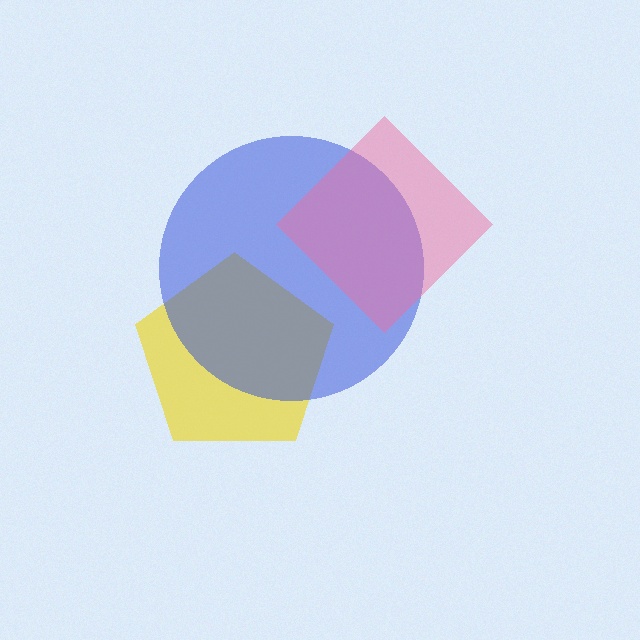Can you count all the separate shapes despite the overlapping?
Yes, there are 3 separate shapes.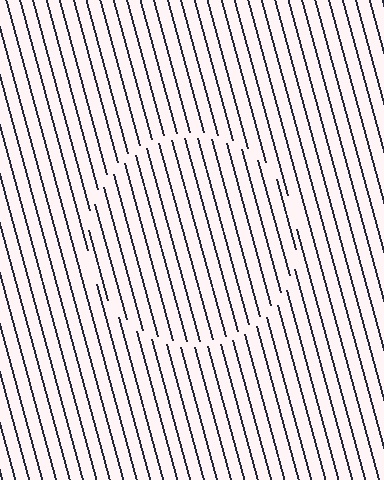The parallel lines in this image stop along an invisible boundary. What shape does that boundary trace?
An illusory circle. The interior of the shape contains the same grating, shifted by half a period — the contour is defined by the phase discontinuity where line-ends from the inner and outer gratings abut.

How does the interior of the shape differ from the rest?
The interior of the shape contains the same grating, shifted by half a period — the contour is defined by the phase discontinuity where line-ends from the inner and outer gratings abut.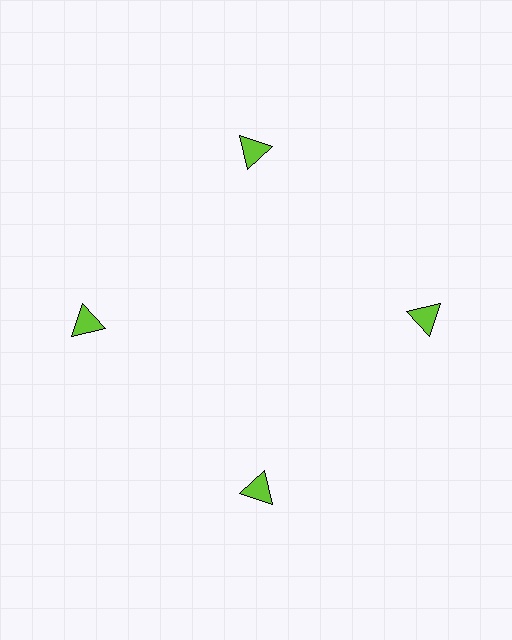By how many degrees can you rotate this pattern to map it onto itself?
The pattern maps onto itself every 90 degrees of rotation.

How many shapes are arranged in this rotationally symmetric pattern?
There are 4 shapes, arranged in 4 groups of 1.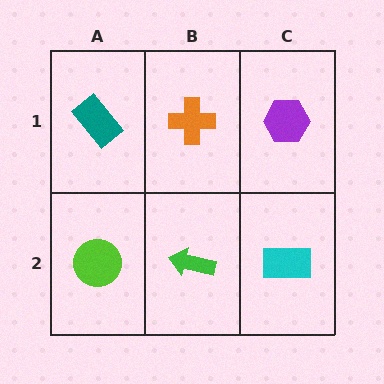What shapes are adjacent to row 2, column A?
A teal rectangle (row 1, column A), a green arrow (row 2, column B).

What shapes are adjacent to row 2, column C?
A purple hexagon (row 1, column C), a green arrow (row 2, column B).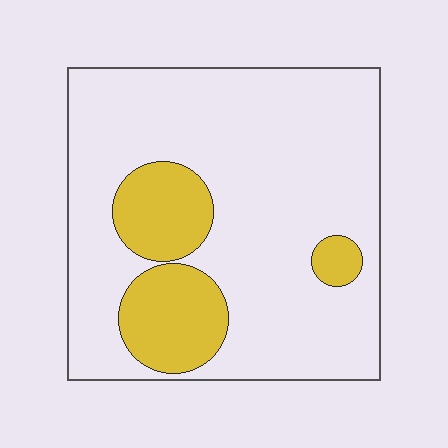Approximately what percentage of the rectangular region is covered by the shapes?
Approximately 20%.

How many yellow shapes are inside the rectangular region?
3.